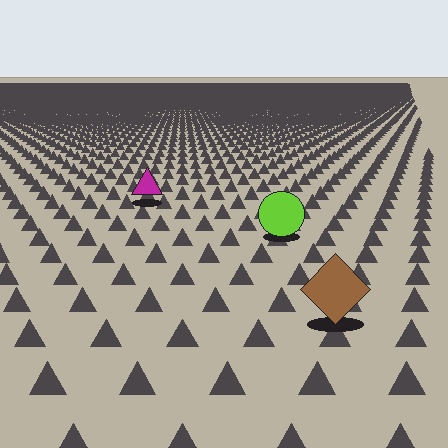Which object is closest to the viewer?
The brown diamond is closest. The texture marks near it are larger and more spread out.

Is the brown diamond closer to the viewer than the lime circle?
Yes. The brown diamond is closer — you can tell from the texture gradient: the ground texture is coarser near it.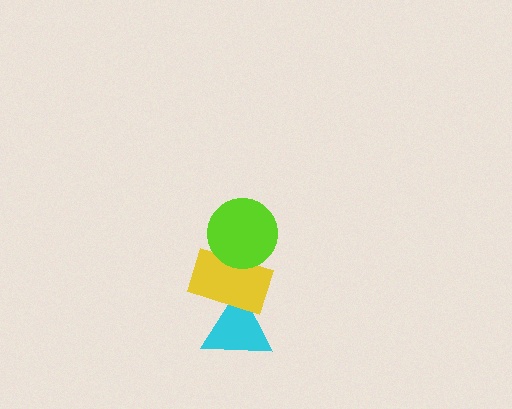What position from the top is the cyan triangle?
The cyan triangle is 3rd from the top.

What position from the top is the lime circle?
The lime circle is 1st from the top.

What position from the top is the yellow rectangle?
The yellow rectangle is 2nd from the top.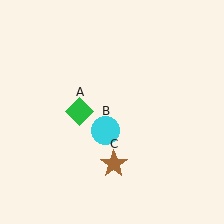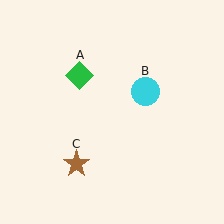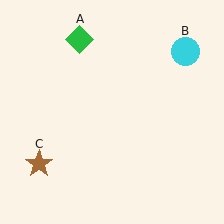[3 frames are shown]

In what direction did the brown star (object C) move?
The brown star (object C) moved left.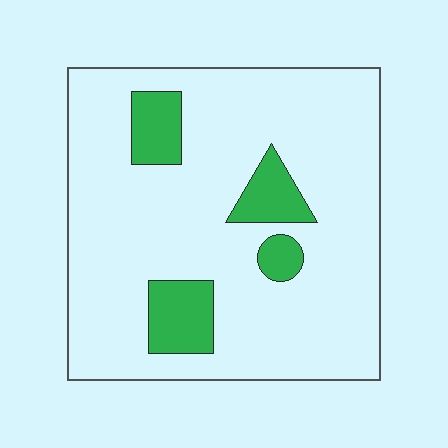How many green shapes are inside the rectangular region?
4.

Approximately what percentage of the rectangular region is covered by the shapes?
Approximately 15%.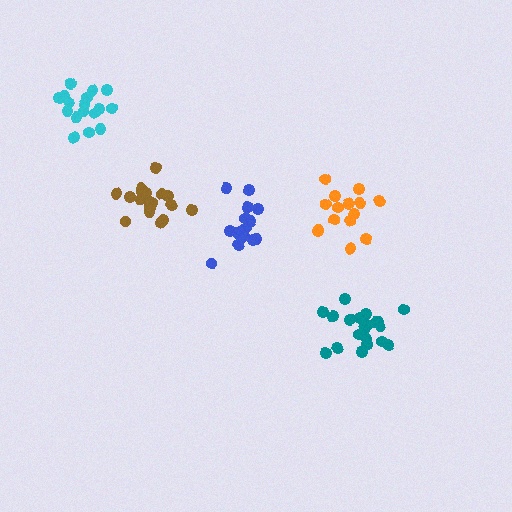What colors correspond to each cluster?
The clusters are colored: cyan, blue, teal, orange, brown.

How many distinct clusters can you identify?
There are 5 distinct clusters.